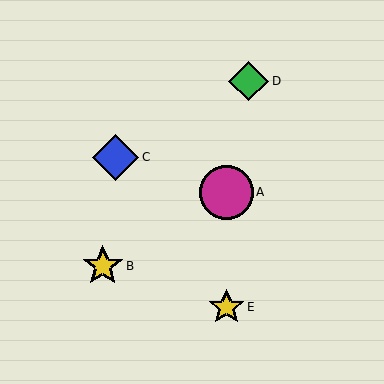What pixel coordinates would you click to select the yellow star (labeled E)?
Click at (227, 307) to select the yellow star E.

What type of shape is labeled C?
Shape C is a blue diamond.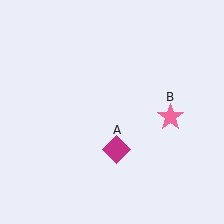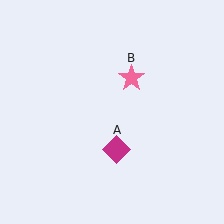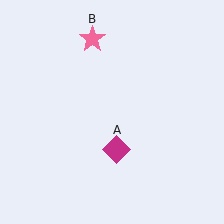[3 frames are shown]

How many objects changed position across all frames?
1 object changed position: pink star (object B).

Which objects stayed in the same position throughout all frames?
Magenta diamond (object A) remained stationary.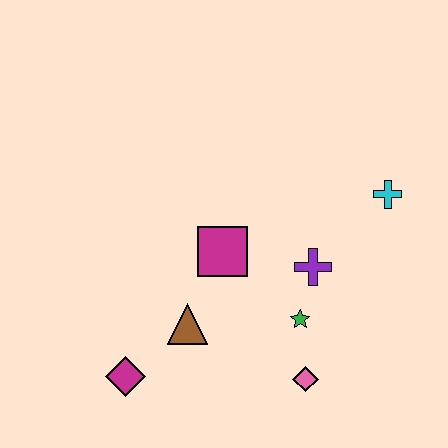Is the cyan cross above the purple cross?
Yes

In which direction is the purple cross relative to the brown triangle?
The purple cross is to the right of the brown triangle.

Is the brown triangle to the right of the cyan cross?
No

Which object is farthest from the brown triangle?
The cyan cross is farthest from the brown triangle.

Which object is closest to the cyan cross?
The purple cross is closest to the cyan cross.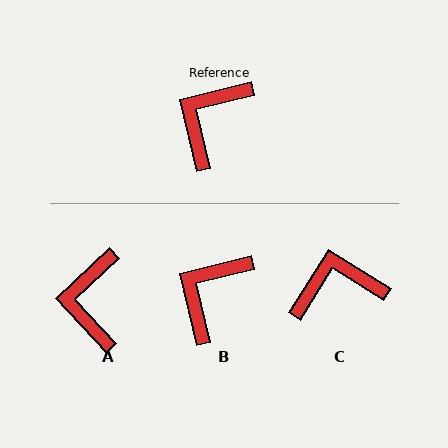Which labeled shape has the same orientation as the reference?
B.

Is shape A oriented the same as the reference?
No, it is off by about 30 degrees.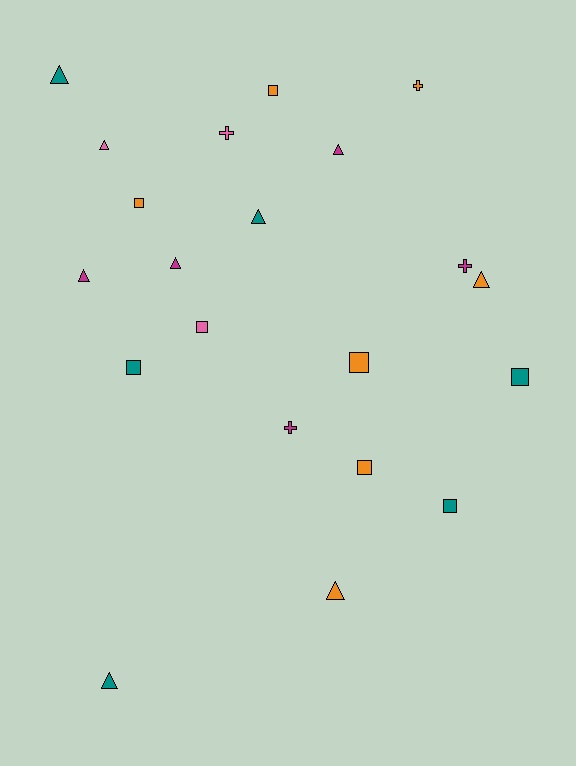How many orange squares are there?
There are 4 orange squares.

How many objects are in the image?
There are 21 objects.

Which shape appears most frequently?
Triangle, with 9 objects.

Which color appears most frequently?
Orange, with 7 objects.